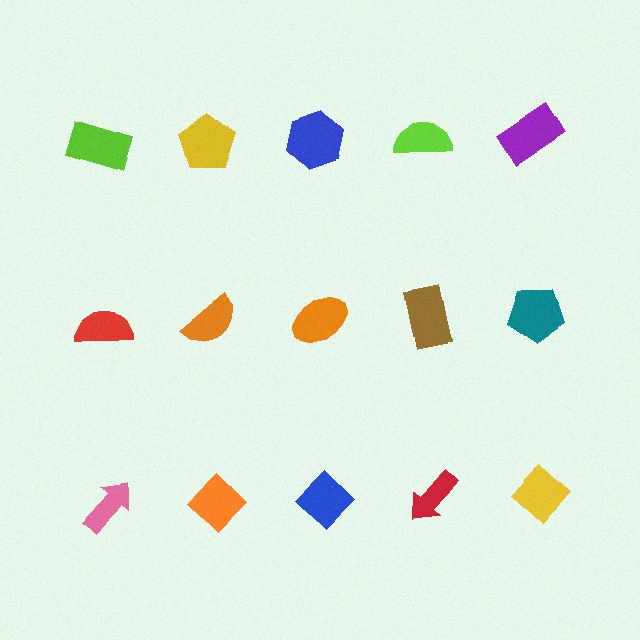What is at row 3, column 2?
An orange diamond.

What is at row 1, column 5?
A purple rectangle.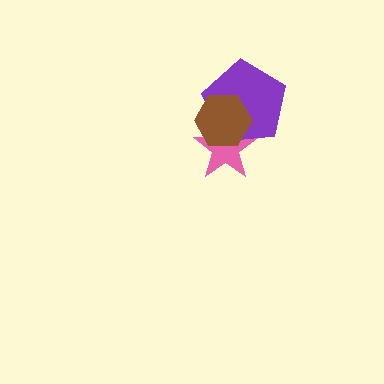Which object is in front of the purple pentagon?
The brown hexagon is in front of the purple pentagon.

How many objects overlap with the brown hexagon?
2 objects overlap with the brown hexagon.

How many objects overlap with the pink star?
2 objects overlap with the pink star.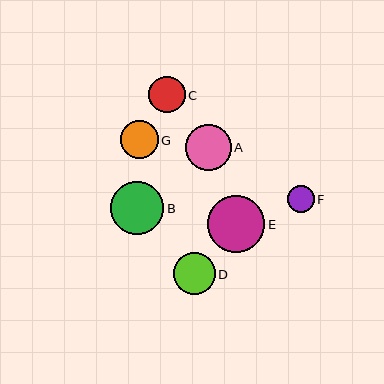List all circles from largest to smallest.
From largest to smallest: E, B, A, D, G, C, F.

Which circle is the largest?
Circle E is the largest with a size of approximately 57 pixels.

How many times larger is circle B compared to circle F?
Circle B is approximately 2.0 times the size of circle F.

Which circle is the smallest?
Circle F is the smallest with a size of approximately 27 pixels.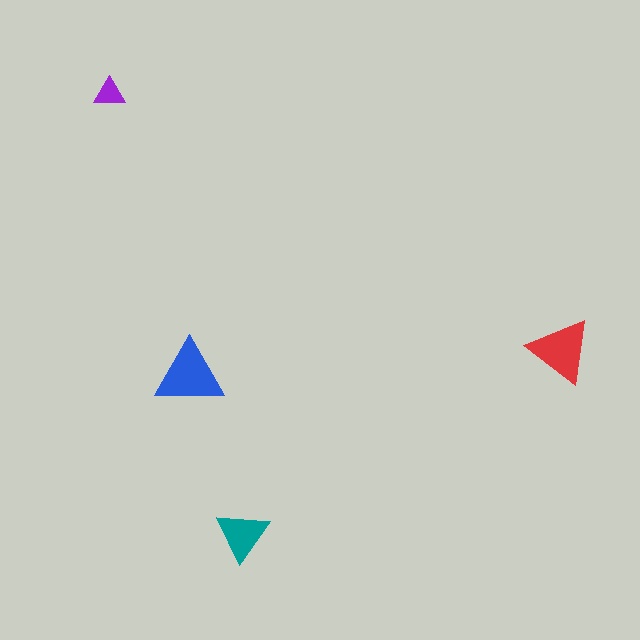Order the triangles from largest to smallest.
the blue one, the red one, the teal one, the purple one.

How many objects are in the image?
There are 4 objects in the image.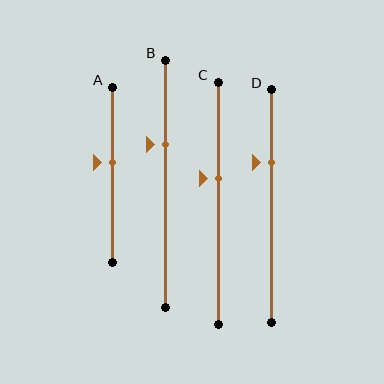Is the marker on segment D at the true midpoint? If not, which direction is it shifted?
No, the marker on segment D is shifted upward by about 19% of the segment length.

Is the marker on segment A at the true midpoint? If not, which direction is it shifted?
No, the marker on segment A is shifted upward by about 7% of the segment length.